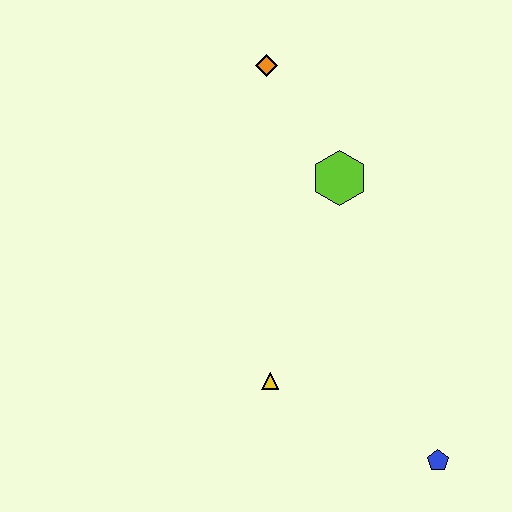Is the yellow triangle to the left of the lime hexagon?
Yes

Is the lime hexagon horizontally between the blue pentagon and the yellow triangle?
Yes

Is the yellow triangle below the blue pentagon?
No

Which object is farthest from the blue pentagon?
The orange diamond is farthest from the blue pentagon.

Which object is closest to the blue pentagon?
The yellow triangle is closest to the blue pentagon.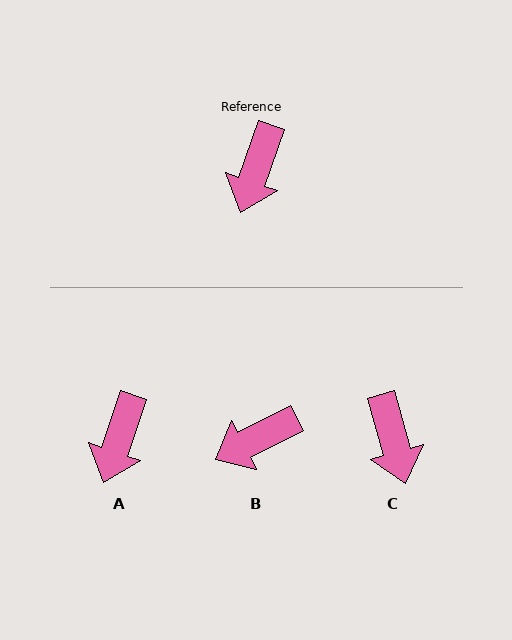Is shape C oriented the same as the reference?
No, it is off by about 35 degrees.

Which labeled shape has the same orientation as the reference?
A.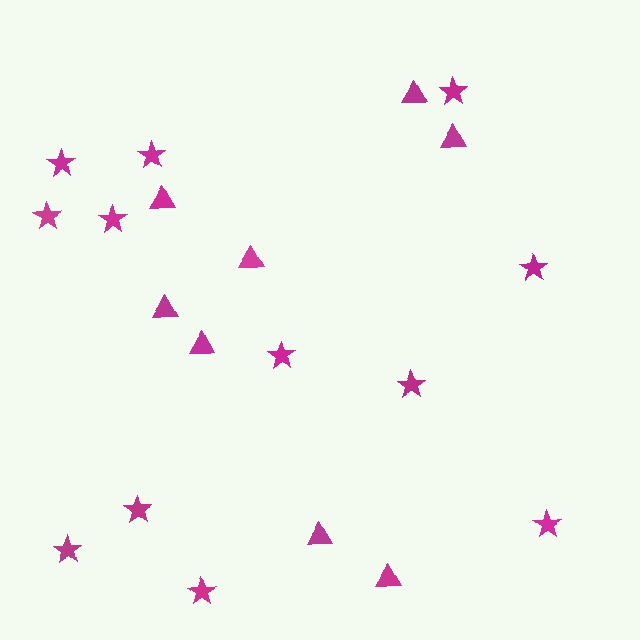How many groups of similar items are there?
There are 2 groups: one group of stars (12) and one group of triangles (8).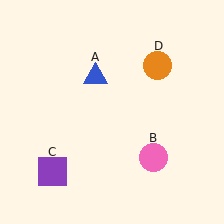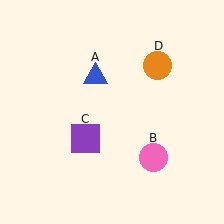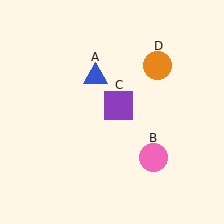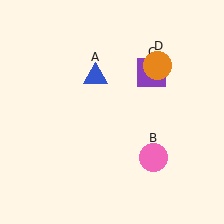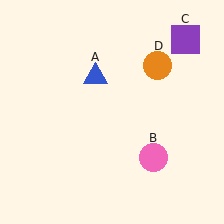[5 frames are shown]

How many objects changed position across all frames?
1 object changed position: purple square (object C).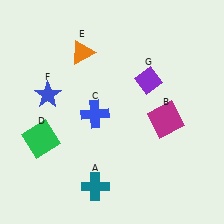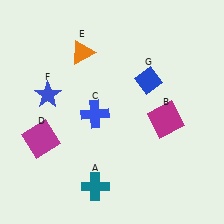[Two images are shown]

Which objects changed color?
D changed from green to magenta. G changed from purple to blue.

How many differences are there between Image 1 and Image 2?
There are 2 differences between the two images.